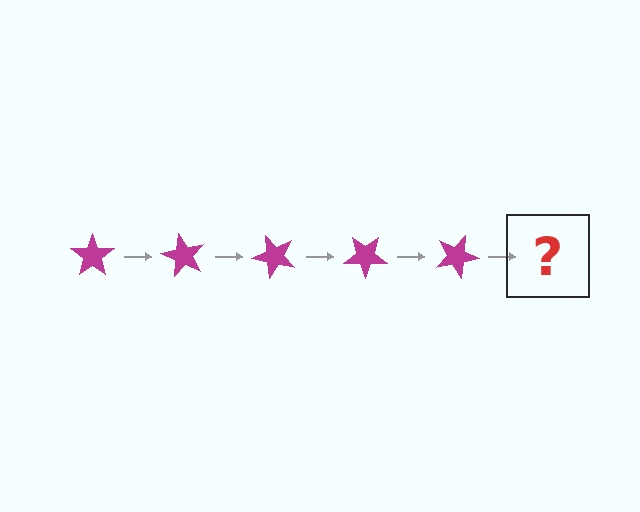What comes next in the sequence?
The next element should be a magenta star rotated 300 degrees.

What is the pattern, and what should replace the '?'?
The pattern is that the star rotates 60 degrees each step. The '?' should be a magenta star rotated 300 degrees.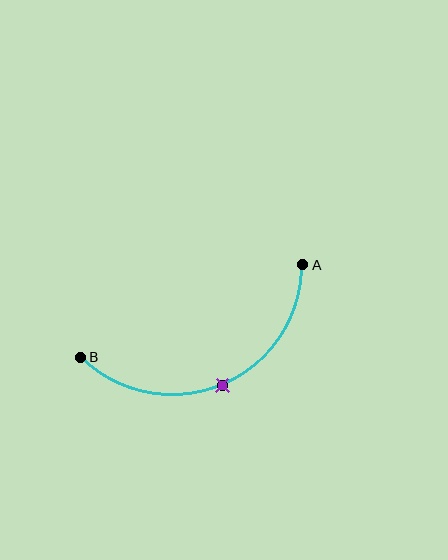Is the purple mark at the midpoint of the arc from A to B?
Yes. The purple mark lies on the arc at equal arc-length from both A and B — it is the arc midpoint.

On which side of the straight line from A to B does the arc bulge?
The arc bulges below the straight line connecting A and B.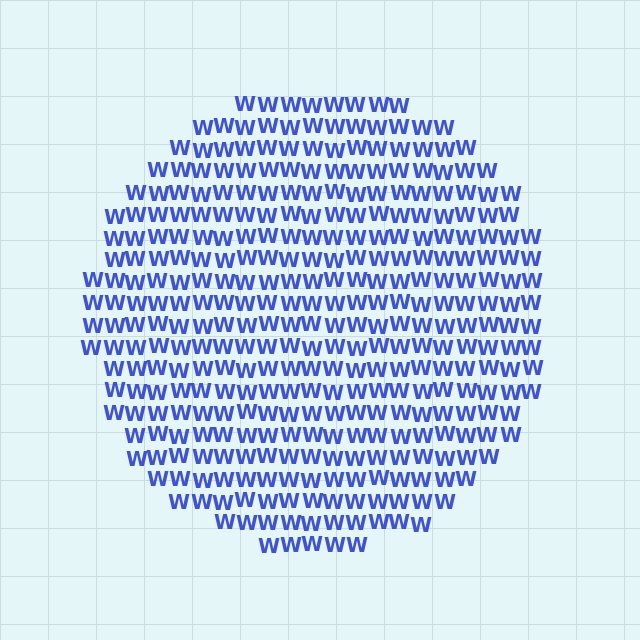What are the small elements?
The small elements are letter W's.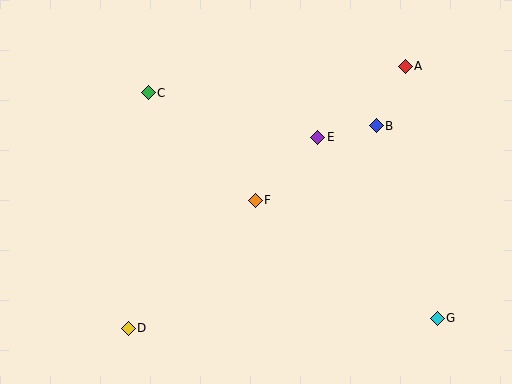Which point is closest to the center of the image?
Point F at (255, 200) is closest to the center.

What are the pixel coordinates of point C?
Point C is at (148, 93).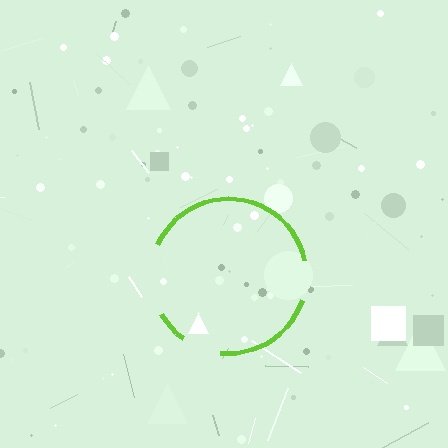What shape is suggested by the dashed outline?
The dashed outline suggests a circle.